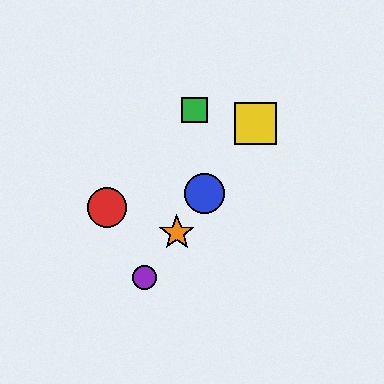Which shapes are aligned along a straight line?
The blue circle, the yellow square, the purple circle, the orange star are aligned along a straight line.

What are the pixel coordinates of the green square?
The green square is at (195, 110).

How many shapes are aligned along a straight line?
4 shapes (the blue circle, the yellow square, the purple circle, the orange star) are aligned along a straight line.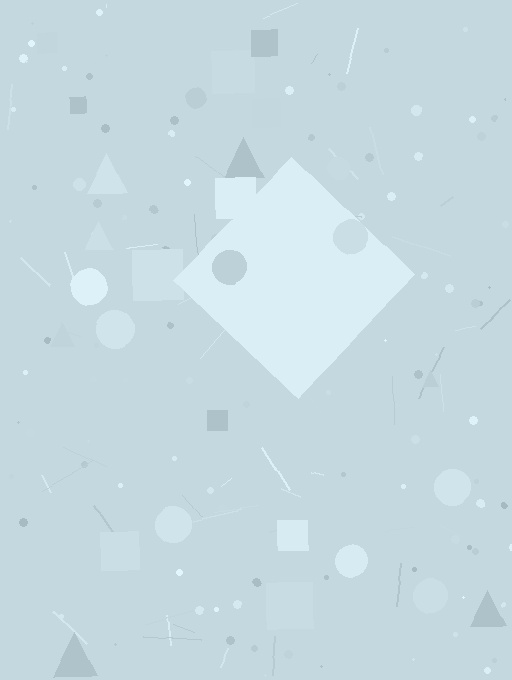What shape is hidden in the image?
A diamond is hidden in the image.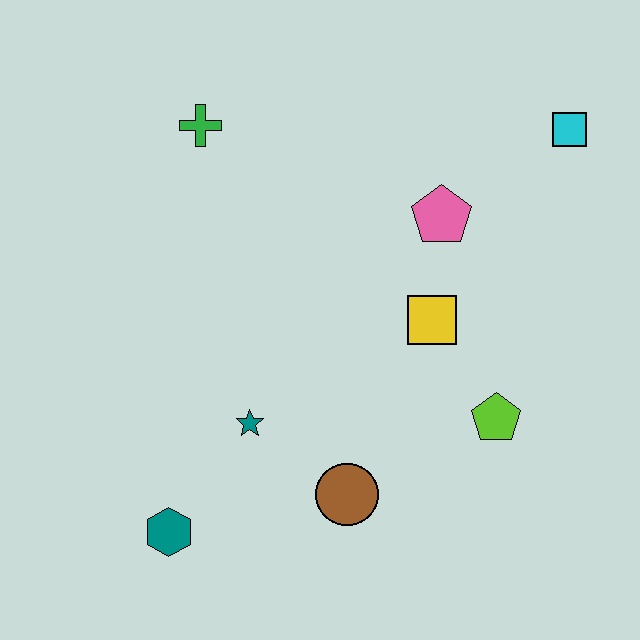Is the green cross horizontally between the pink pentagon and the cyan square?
No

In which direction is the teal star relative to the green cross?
The teal star is below the green cross.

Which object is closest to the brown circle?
The teal star is closest to the brown circle.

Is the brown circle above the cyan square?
No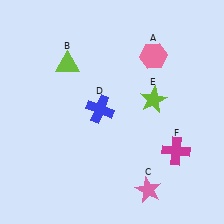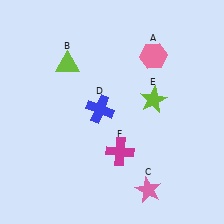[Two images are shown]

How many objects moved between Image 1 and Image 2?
1 object moved between the two images.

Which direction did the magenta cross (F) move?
The magenta cross (F) moved left.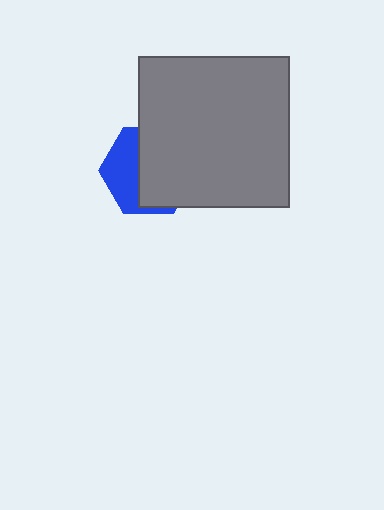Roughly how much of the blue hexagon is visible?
A small part of it is visible (roughly 39%).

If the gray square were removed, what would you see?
You would see the complete blue hexagon.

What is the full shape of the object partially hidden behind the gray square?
The partially hidden object is a blue hexagon.